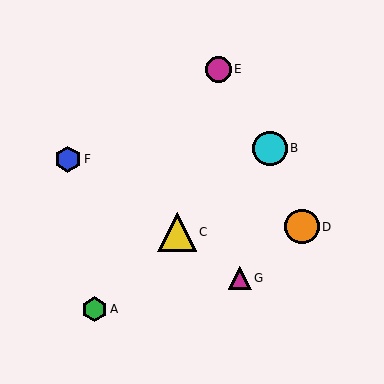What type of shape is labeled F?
Shape F is a blue hexagon.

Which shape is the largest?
The yellow triangle (labeled C) is the largest.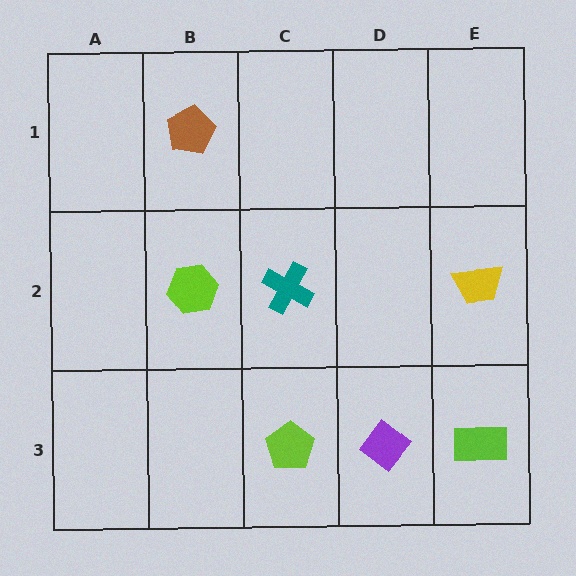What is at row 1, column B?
A brown pentagon.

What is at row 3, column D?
A purple diamond.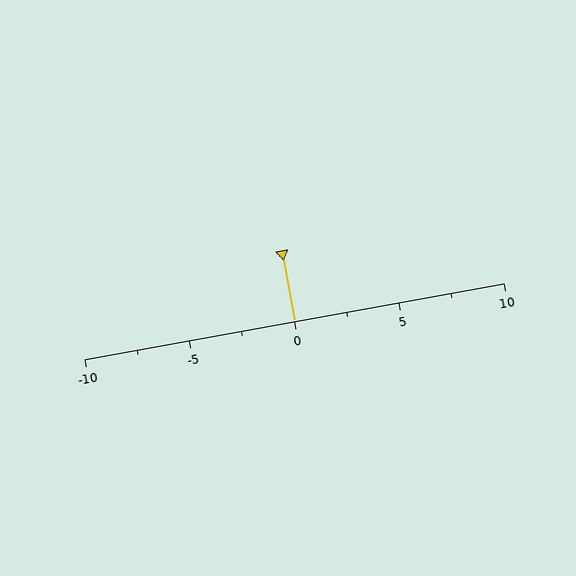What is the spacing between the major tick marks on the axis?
The major ticks are spaced 5 apart.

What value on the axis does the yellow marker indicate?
The marker indicates approximately 0.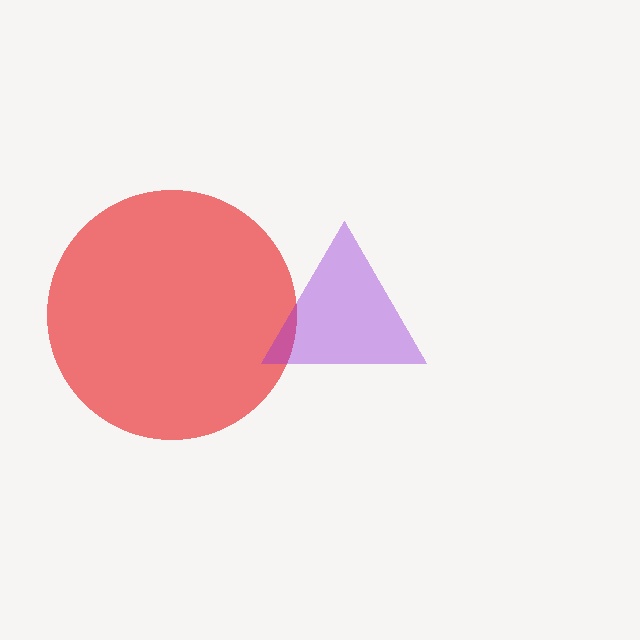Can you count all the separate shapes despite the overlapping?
Yes, there are 2 separate shapes.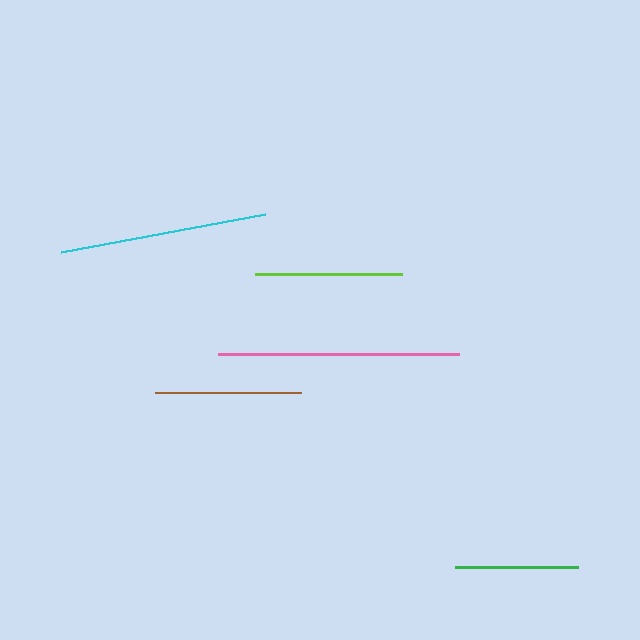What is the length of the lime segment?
The lime segment is approximately 147 pixels long.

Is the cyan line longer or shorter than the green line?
The cyan line is longer than the green line.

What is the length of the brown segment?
The brown segment is approximately 146 pixels long.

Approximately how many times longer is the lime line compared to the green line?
The lime line is approximately 1.2 times the length of the green line.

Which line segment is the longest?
The pink line is the longest at approximately 241 pixels.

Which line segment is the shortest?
The green line is the shortest at approximately 123 pixels.